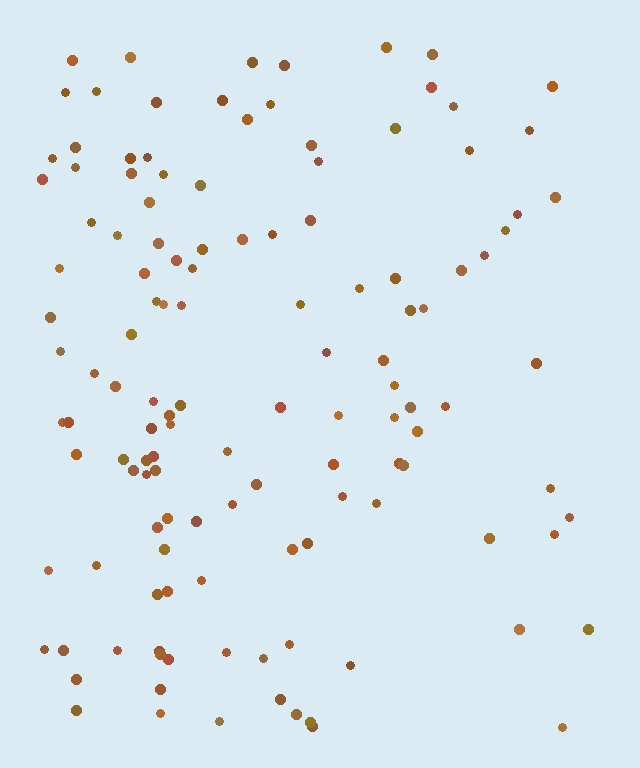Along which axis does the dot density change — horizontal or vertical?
Horizontal.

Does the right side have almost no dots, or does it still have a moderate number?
Still a moderate number, just noticeably fewer than the left.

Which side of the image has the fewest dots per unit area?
The right.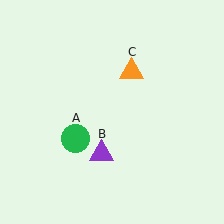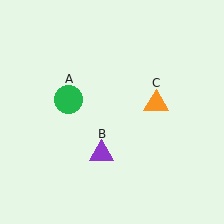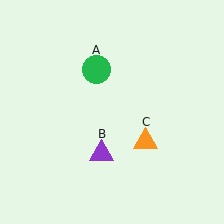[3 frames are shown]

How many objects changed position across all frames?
2 objects changed position: green circle (object A), orange triangle (object C).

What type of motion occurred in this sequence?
The green circle (object A), orange triangle (object C) rotated clockwise around the center of the scene.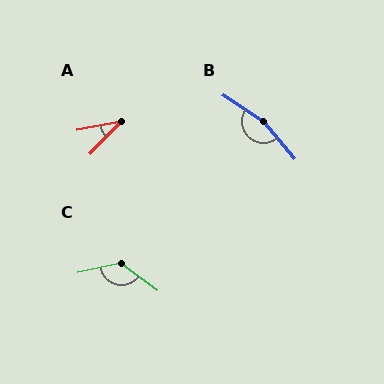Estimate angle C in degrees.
Approximately 130 degrees.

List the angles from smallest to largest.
A (35°), C (130°), B (163°).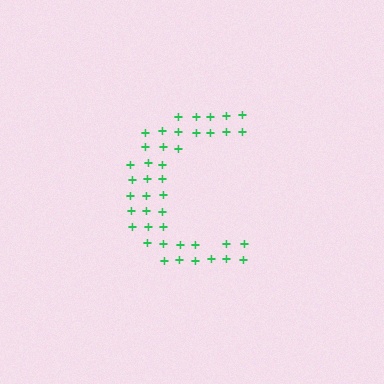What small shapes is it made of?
It is made of small plus signs.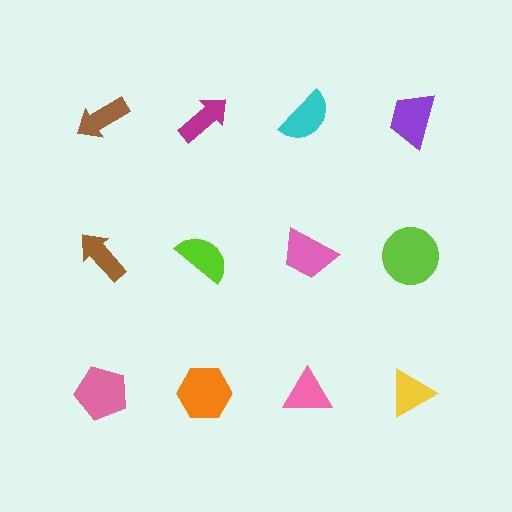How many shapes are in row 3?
4 shapes.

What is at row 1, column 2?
A magenta arrow.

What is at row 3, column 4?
A yellow triangle.